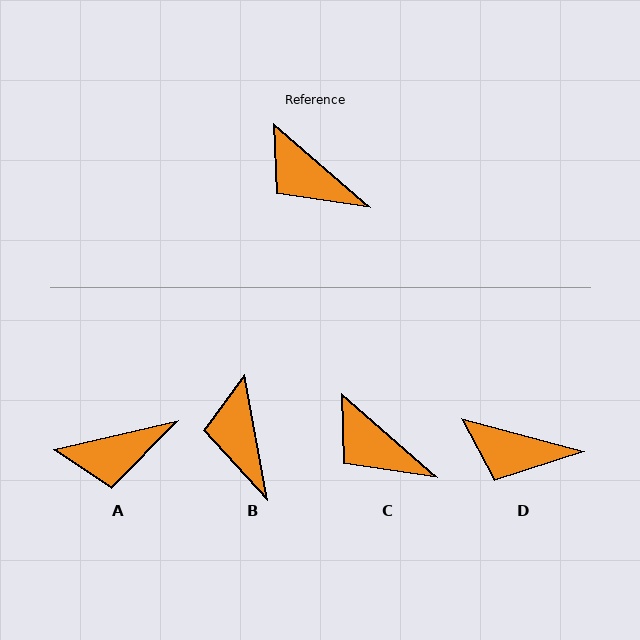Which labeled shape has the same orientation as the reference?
C.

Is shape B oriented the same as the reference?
No, it is off by about 39 degrees.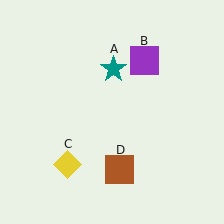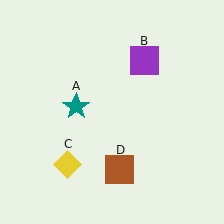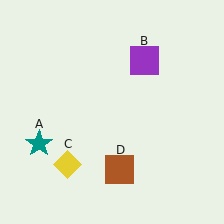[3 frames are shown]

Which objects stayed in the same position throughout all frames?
Purple square (object B) and yellow diamond (object C) and brown square (object D) remained stationary.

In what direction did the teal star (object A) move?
The teal star (object A) moved down and to the left.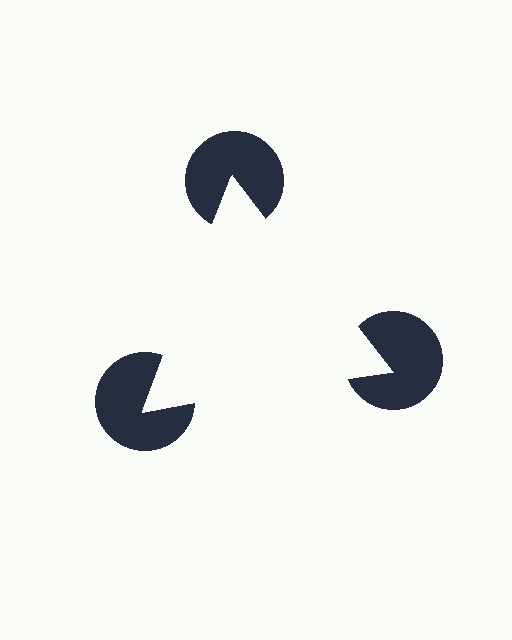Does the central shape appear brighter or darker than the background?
It typically appears slightly brighter than the background, even though no actual brightness change is drawn.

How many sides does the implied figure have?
3 sides.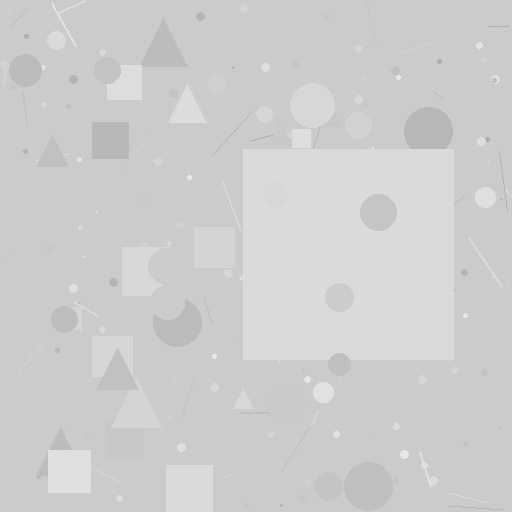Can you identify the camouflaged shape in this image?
The camouflaged shape is a square.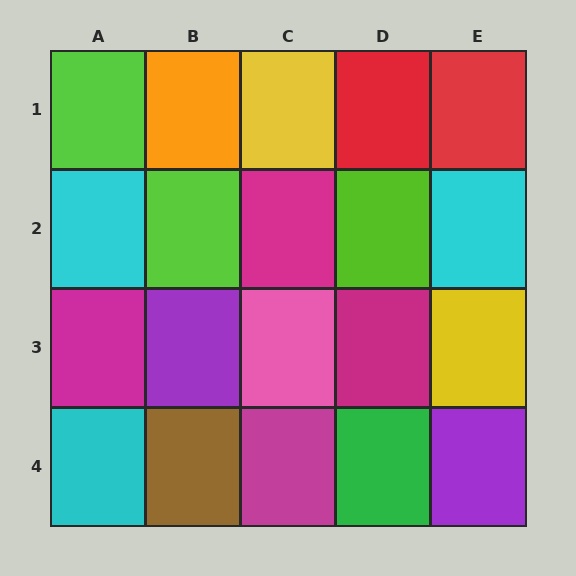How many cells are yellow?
2 cells are yellow.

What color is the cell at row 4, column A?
Cyan.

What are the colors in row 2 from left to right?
Cyan, lime, magenta, lime, cyan.